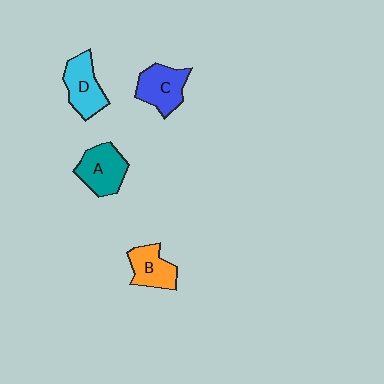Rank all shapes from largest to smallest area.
From largest to smallest: A (teal), D (cyan), C (blue), B (orange).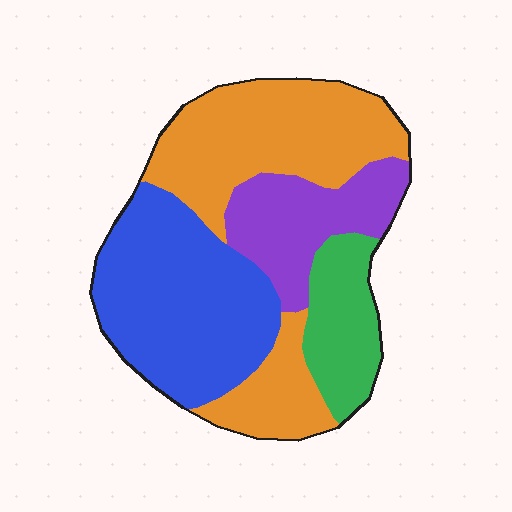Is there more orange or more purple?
Orange.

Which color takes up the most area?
Orange, at roughly 40%.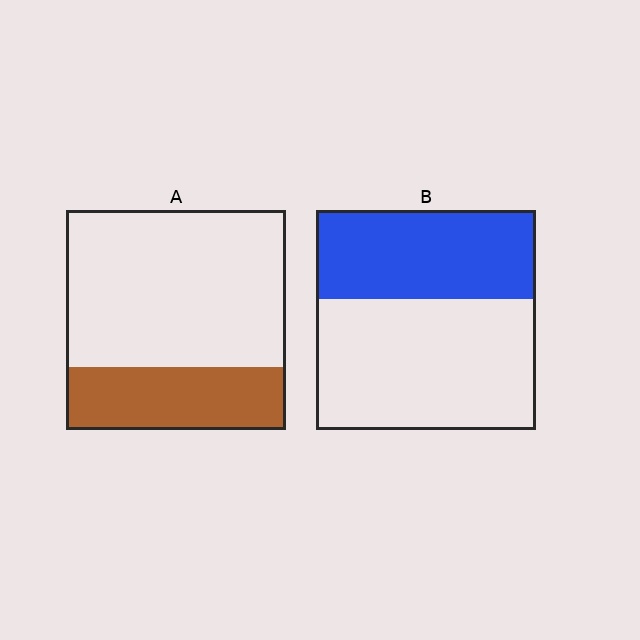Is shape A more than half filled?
No.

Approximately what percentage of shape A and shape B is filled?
A is approximately 30% and B is approximately 40%.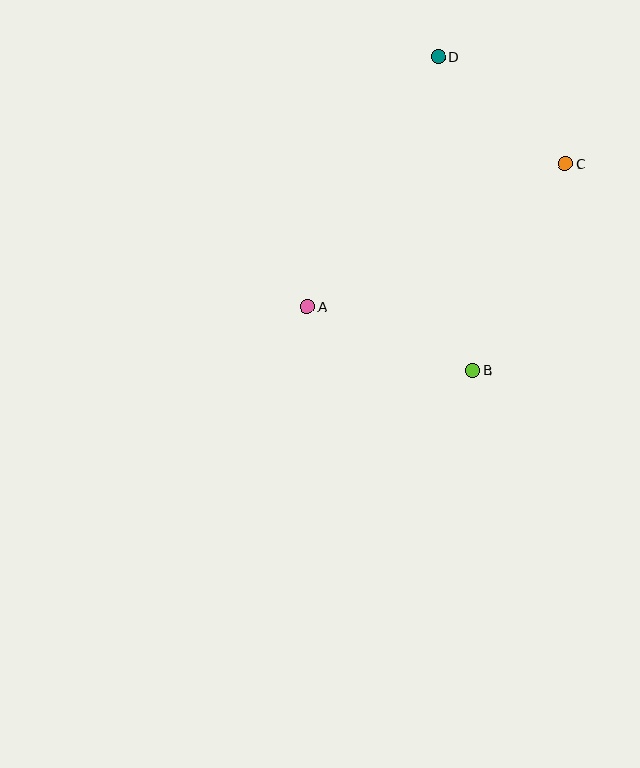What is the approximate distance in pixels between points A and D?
The distance between A and D is approximately 282 pixels.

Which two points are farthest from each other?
Points B and D are farthest from each other.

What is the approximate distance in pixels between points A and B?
The distance between A and B is approximately 178 pixels.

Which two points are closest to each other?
Points C and D are closest to each other.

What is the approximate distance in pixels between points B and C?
The distance between B and C is approximately 226 pixels.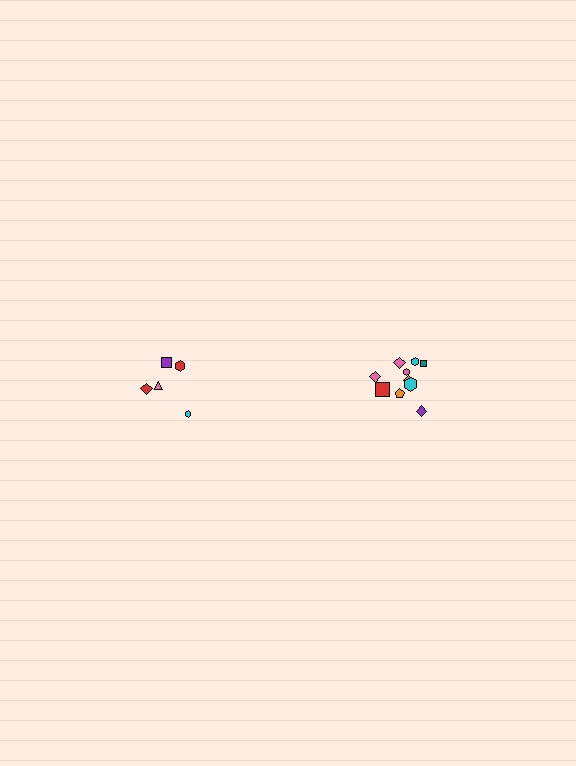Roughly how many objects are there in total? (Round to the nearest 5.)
Roughly 15 objects in total.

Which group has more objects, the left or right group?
The right group.